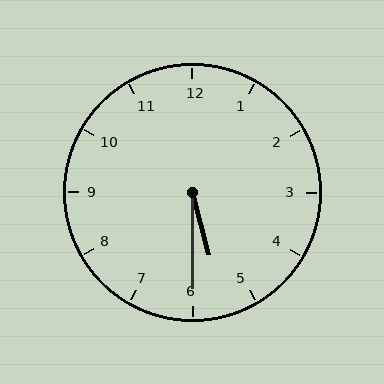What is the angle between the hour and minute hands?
Approximately 15 degrees.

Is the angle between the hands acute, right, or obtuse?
It is acute.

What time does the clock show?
5:30.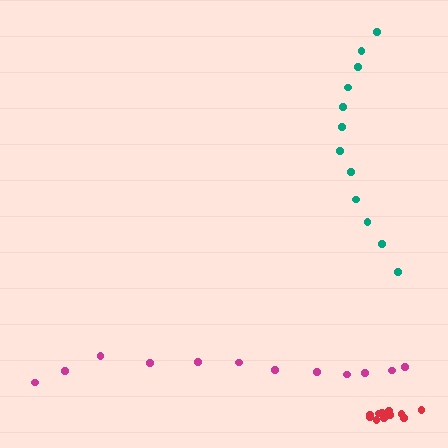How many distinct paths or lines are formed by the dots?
There are 3 distinct paths.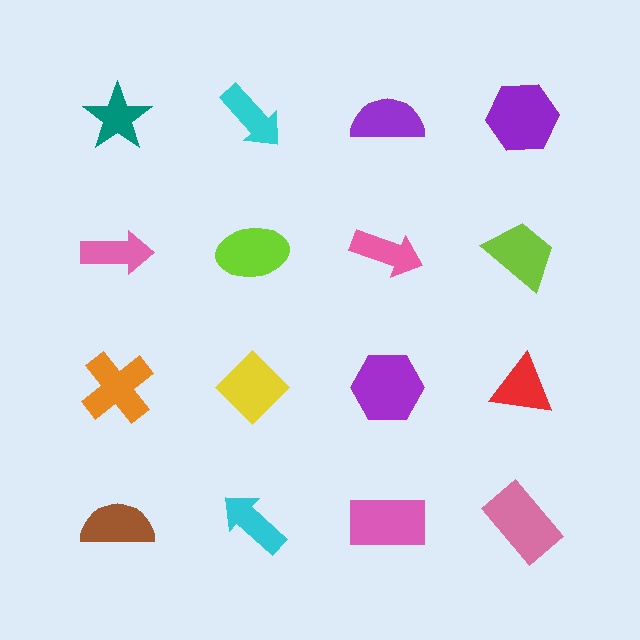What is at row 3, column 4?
A red triangle.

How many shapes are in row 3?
4 shapes.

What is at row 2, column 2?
A lime ellipse.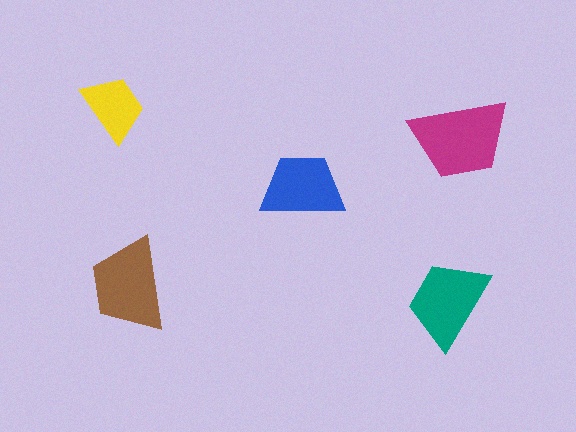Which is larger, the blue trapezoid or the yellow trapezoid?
The blue one.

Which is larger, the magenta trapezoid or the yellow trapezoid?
The magenta one.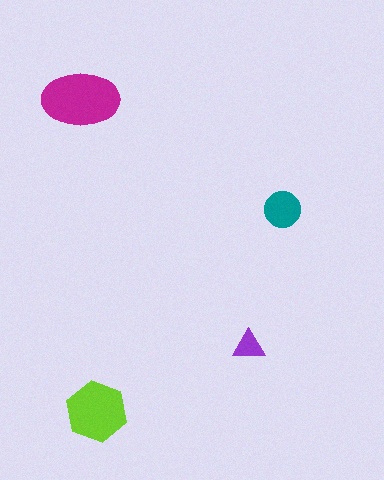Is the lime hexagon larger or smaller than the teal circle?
Larger.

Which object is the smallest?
The purple triangle.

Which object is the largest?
The magenta ellipse.